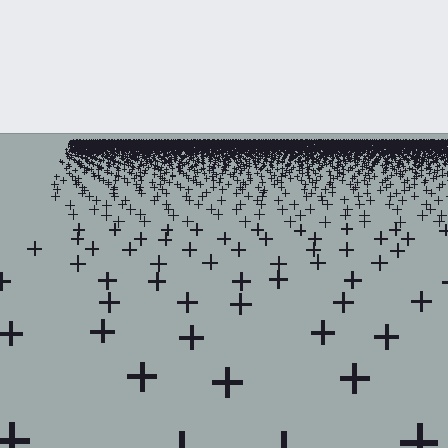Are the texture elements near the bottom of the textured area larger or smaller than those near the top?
Larger. Near the bottom, elements are closer to the viewer and appear at a bigger on-screen size.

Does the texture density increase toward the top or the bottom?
Density increases toward the top.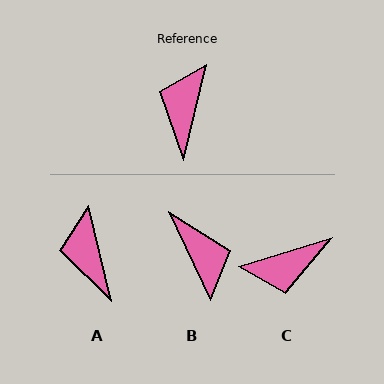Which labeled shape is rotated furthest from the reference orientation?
B, about 141 degrees away.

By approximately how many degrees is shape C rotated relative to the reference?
Approximately 121 degrees counter-clockwise.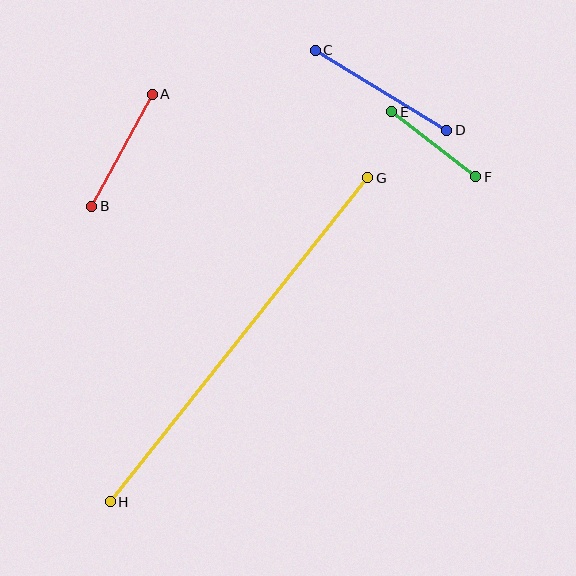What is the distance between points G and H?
The distance is approximately 414 pixels.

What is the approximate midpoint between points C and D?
The midpoint is at approximately (381, 90) pixels.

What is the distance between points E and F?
The distance is approximately 106 pixels.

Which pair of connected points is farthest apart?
Points G and H are farthest apart.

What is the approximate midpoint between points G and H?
The midpoint is at approximately (239, 340) pixels.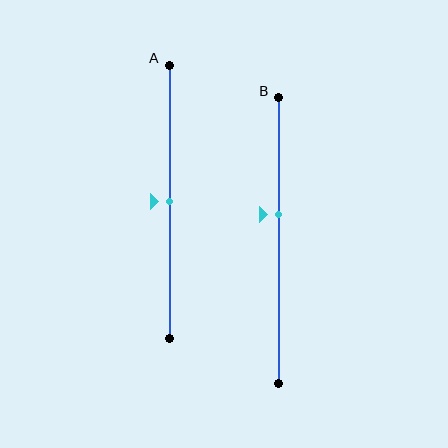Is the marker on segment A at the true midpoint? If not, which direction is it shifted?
Yes, the marker on segment A is at the true midpoint.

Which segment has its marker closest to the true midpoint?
Segment A has its marker closest to the true midpoint.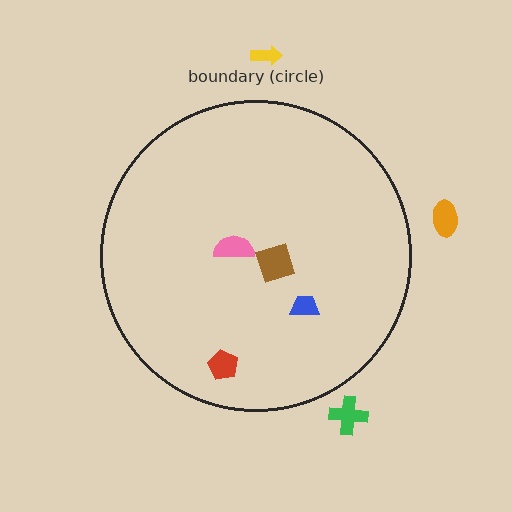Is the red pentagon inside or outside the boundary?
Inside.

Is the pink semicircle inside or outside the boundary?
Inside.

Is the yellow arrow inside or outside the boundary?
Outside.